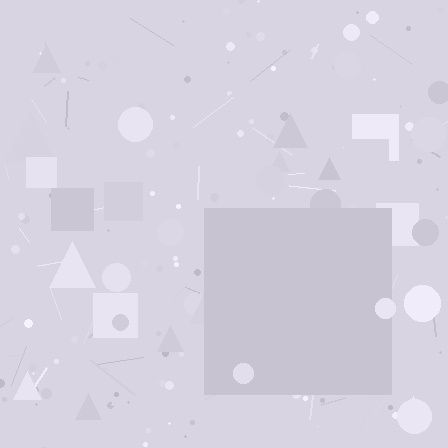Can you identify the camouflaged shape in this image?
The camouflaged shape is a square.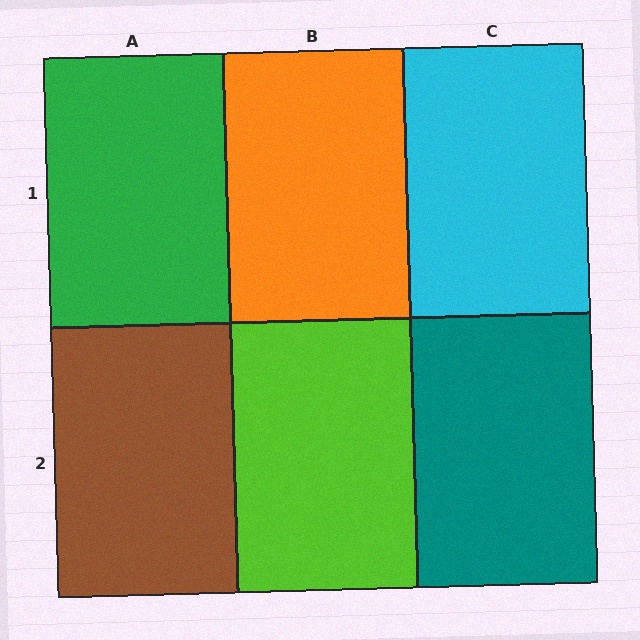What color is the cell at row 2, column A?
Brown.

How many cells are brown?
1 cell is brown.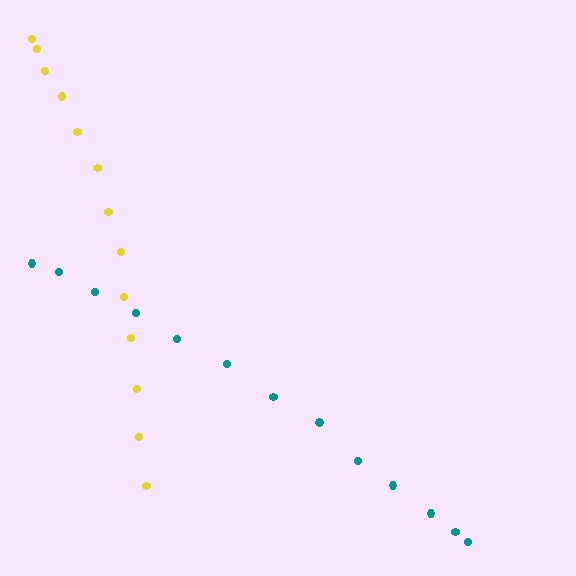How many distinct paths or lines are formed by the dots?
There are 2 distinct paths.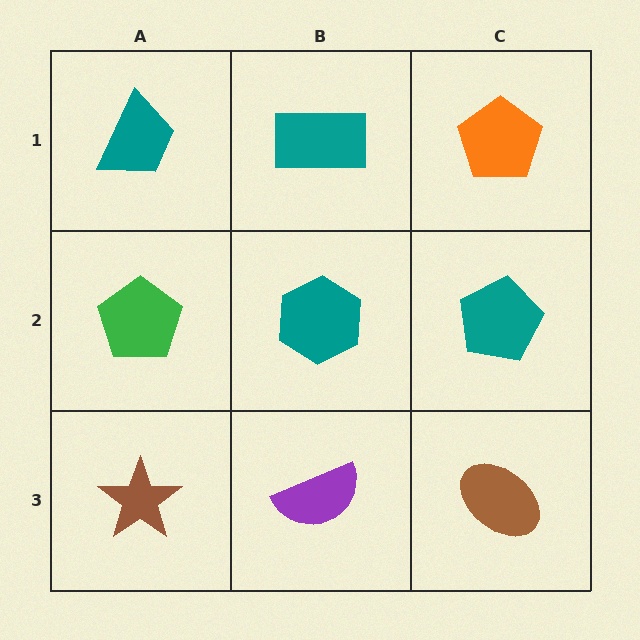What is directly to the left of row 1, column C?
A teal rectangle.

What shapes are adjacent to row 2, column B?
A teal rectangle (row 1, column B), a purple semicircle (row 3, column B), a green pentagon (row 2, column A), a teal pentagon (row 2, column C).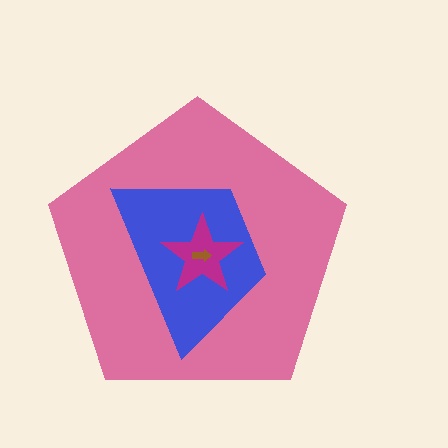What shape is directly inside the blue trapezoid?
The magenta star.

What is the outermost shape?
The pink pentagon.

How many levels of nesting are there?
4.